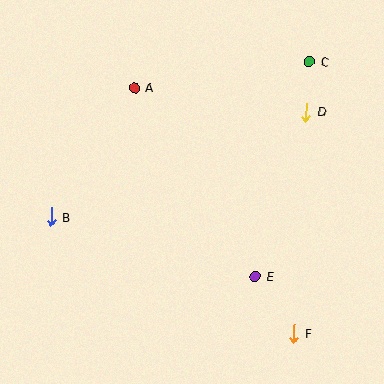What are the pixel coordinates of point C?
Point C is at (309, 62).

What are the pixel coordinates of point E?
Point E is at (255, 277).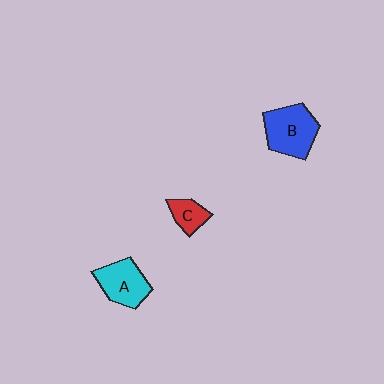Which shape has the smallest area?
Shape C (red).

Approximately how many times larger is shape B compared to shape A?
Approximately 1.2 times.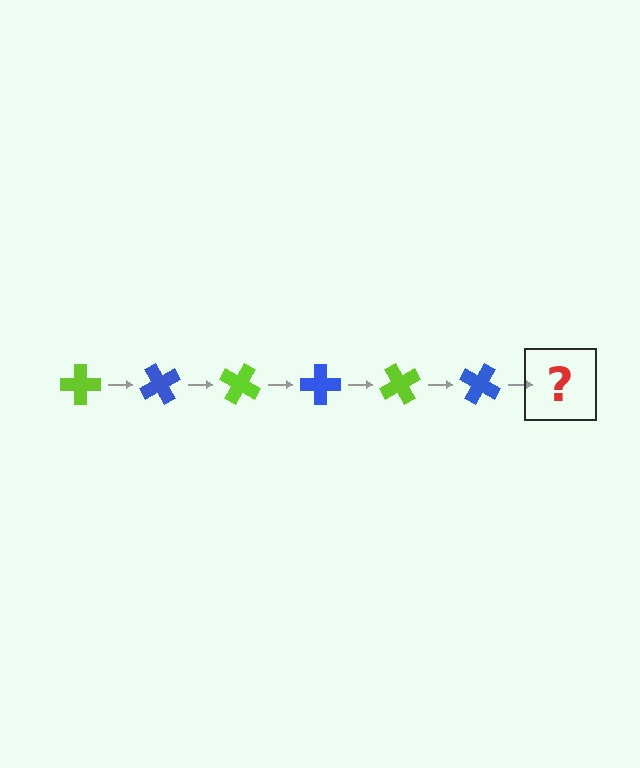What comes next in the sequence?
The next element should be a lime cross, rotated 360 degrees from the start.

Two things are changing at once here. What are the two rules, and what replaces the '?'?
The two rules are that it rotates 60 degrees each step and the color cycles through lime and blue. The '?' should be a lime cross, rotated 360 degrees from the start.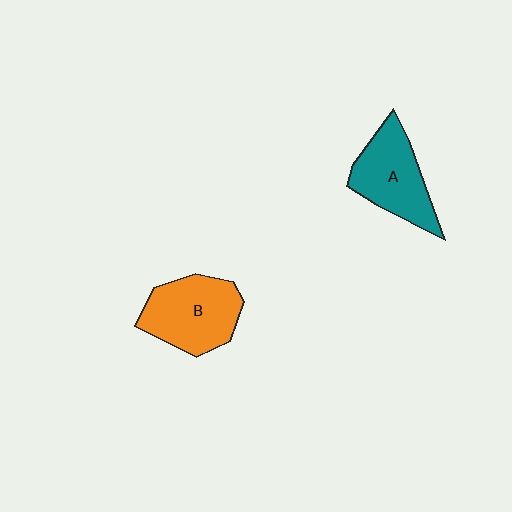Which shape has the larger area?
Shape B (orange).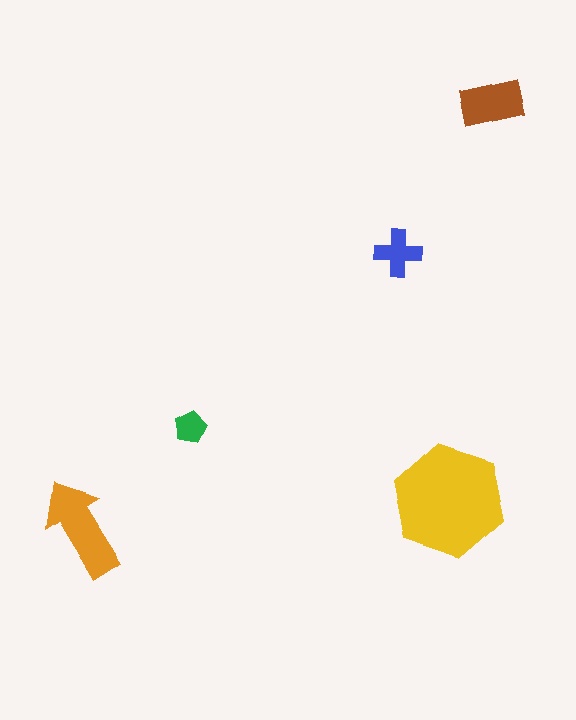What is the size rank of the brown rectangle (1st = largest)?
3rd.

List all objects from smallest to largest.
The green pentagon, the blue cross, the brown rectangle, the orange arrow, the yellow hexagon.